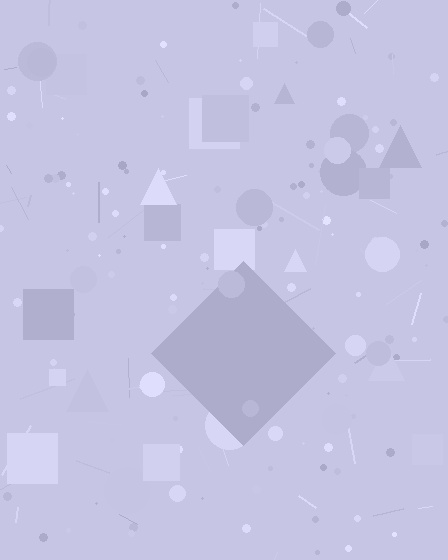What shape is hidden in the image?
A diamond is hidden in the image.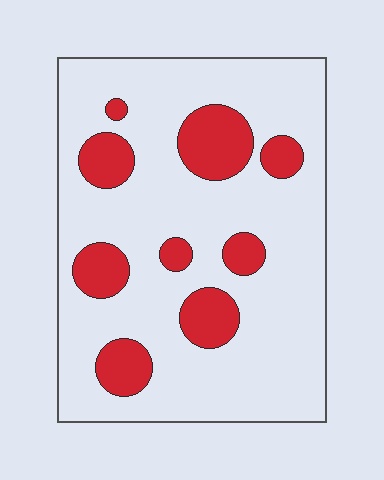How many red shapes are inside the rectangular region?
9.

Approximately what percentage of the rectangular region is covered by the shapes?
Approximately 20%.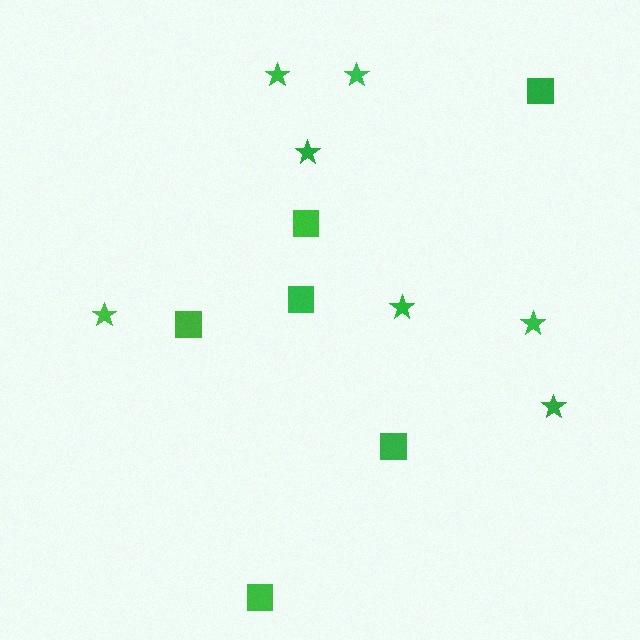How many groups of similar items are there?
There are 2 groups: one group of squares (6) and one group of stars (7).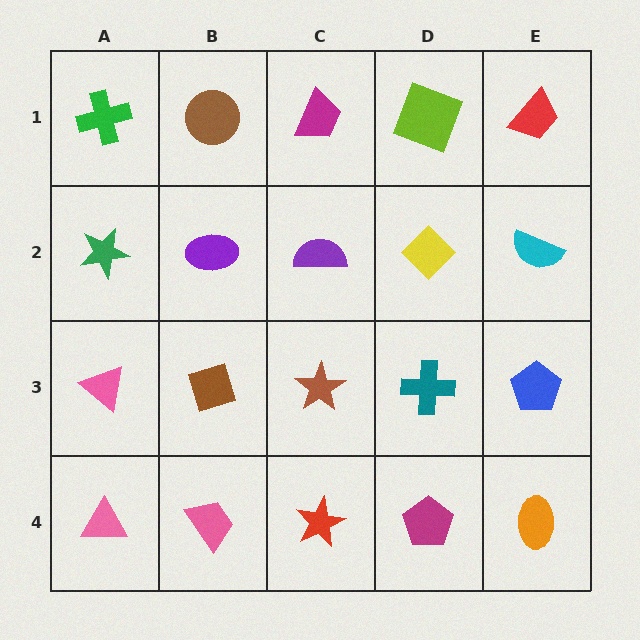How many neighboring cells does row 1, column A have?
2.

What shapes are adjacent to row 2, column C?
A magenta trapezoid (row 1, column C), a brown star (row 3, column C), a purple ellipse (row 2, column B), a yellow diamond (row 2, column D).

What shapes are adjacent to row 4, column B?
A brown diamond (row 3, column B), a pink triangle (row 4, column A), a red star (row 4, column C).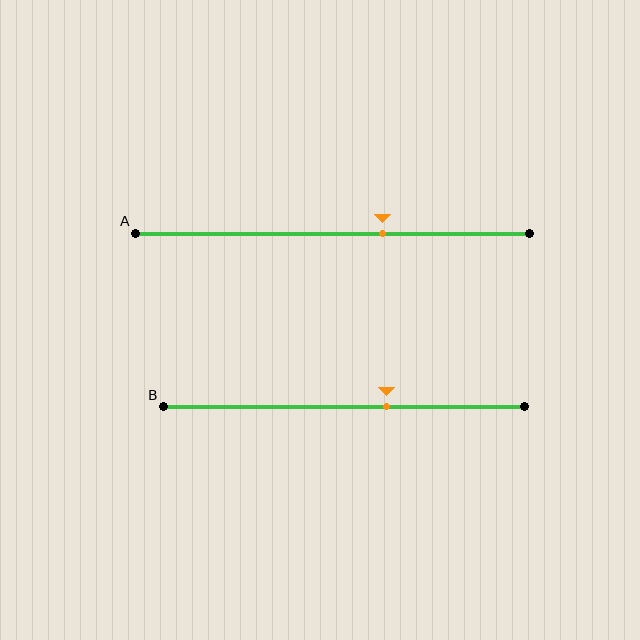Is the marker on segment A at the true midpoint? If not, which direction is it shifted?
No, the marker on segment A is shifted to the right by about 13% of the segment length.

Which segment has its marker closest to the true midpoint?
Segment B has its marker closest to the true midpoint.